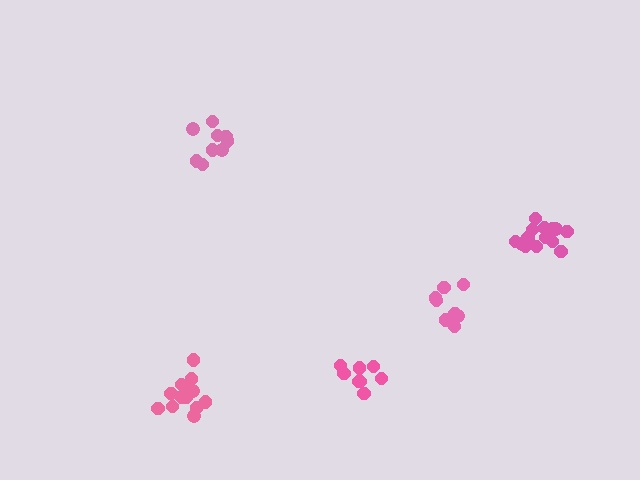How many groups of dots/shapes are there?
There are 5 groups.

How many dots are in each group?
Group 1: 8 dots, Group 2: 10 dots, Group 3: 14 dots, Group 4: 13 dots, Group 5: 8 dots (53 total).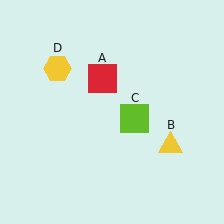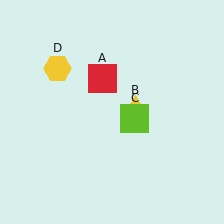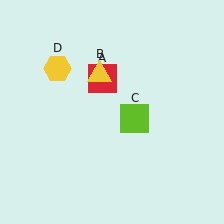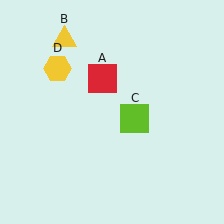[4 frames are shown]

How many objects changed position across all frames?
1 object changed position: yellow triangle (object B).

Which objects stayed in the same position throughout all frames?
Red square (object A) and lime square (object C) and yellow hexagon (object D) remained stationary.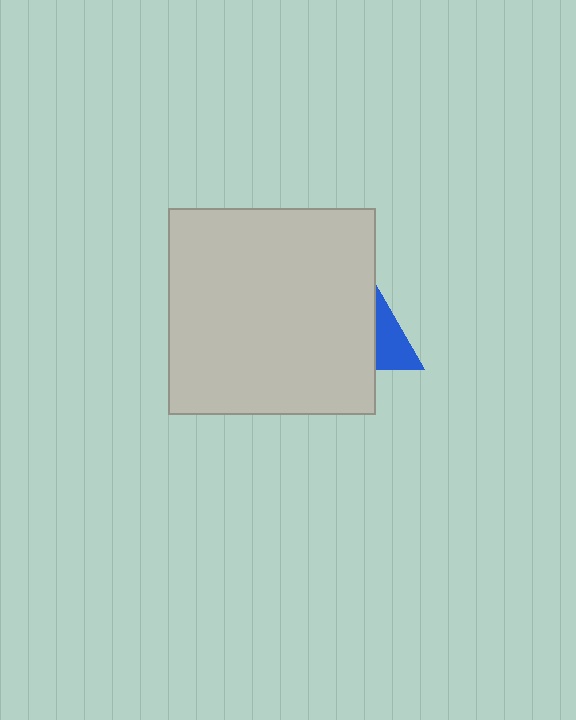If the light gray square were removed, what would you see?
You would see the complete blue triangle.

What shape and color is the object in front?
The object in front is a light gray square.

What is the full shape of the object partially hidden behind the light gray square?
The partially hidden object is a blue triangle.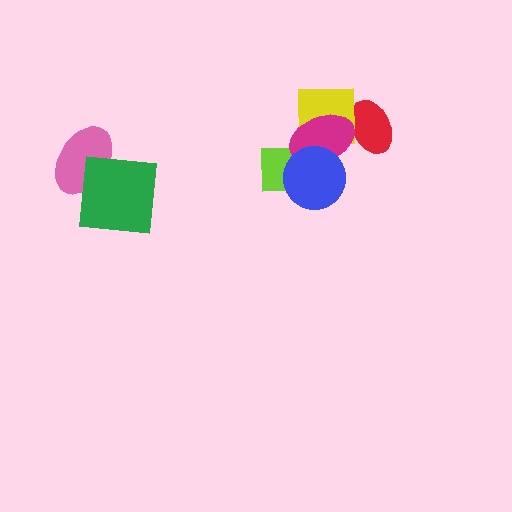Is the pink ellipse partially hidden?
Yes, it is partially covered by another shape.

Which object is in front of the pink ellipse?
The green square is in front of the pink ellipse.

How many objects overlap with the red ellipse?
2 objects overlap with the red ellipse.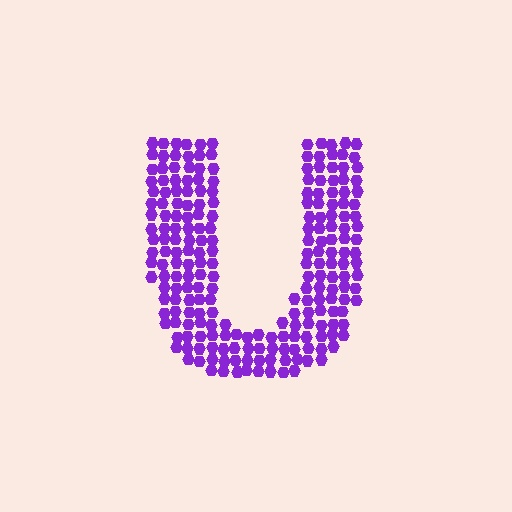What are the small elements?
The small elements are hexagons.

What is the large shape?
The large shape is the letter U.